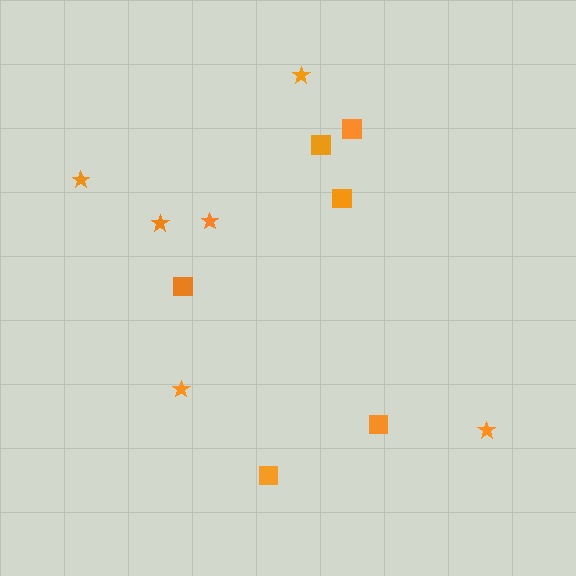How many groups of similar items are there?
There are 2 groups: one group of stars (6) and one group of squares (6).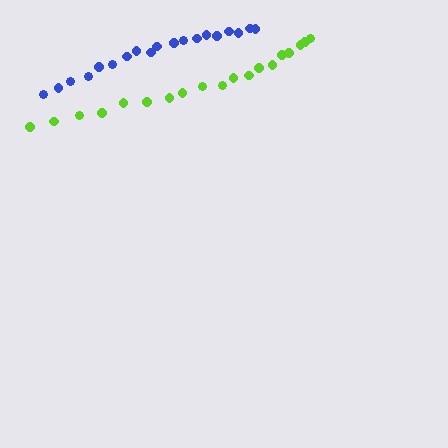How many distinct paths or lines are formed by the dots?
There are 2 distinct paths.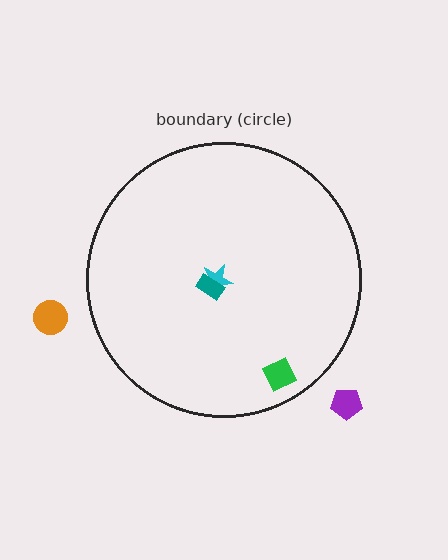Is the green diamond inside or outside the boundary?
Inside.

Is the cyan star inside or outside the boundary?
Inside.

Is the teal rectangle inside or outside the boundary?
Inside.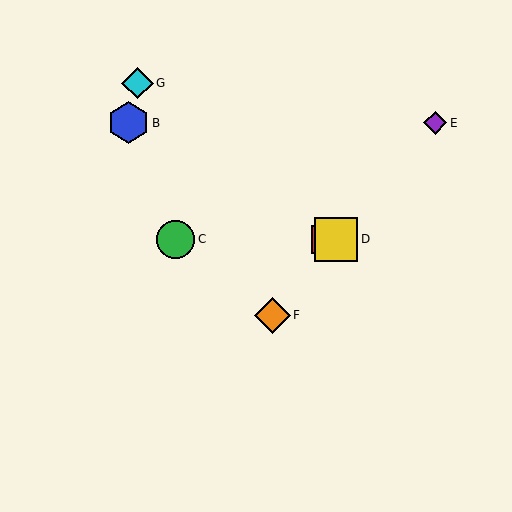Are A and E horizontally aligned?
No, A is at y≈239 and E is at y≈123.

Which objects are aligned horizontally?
Objects A, C, D are aligned horizontally.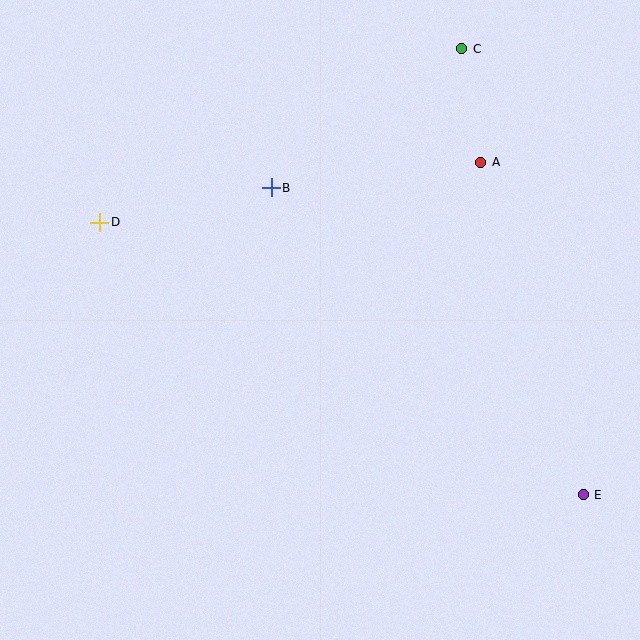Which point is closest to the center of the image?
Point B at (271, 188) is closest to the center.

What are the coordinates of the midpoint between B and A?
The midpoint between B and A is at (376, 175).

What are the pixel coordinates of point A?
Point A is at (481, 162).